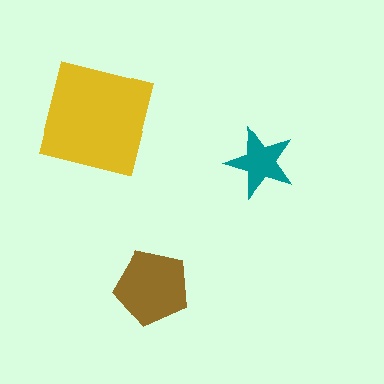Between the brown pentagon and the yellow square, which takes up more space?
The yellow square.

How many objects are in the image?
There are 3 objects in the image.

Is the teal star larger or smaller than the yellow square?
Smaller.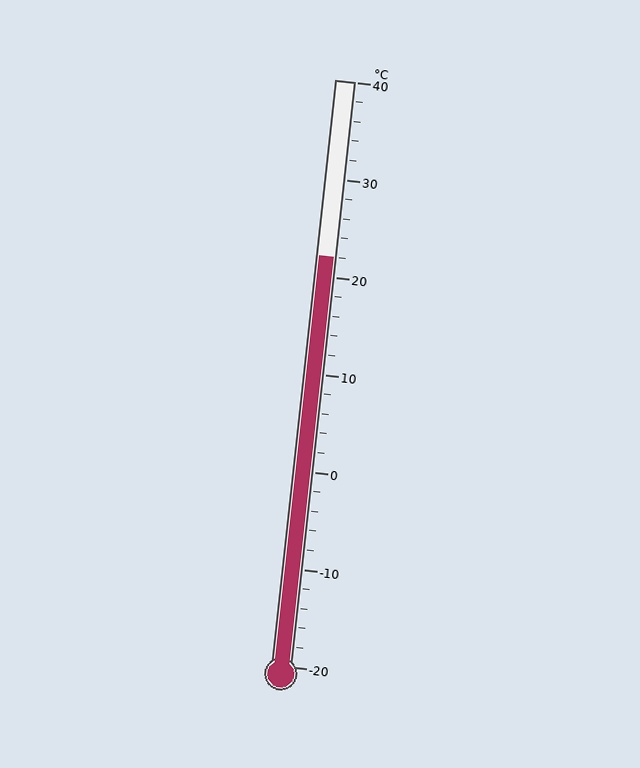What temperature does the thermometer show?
The thermometer shows approximately 22°C.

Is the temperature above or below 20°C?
The temperature is above 20°C.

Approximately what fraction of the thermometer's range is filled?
The thermometer is filled to approximately 70% of its range.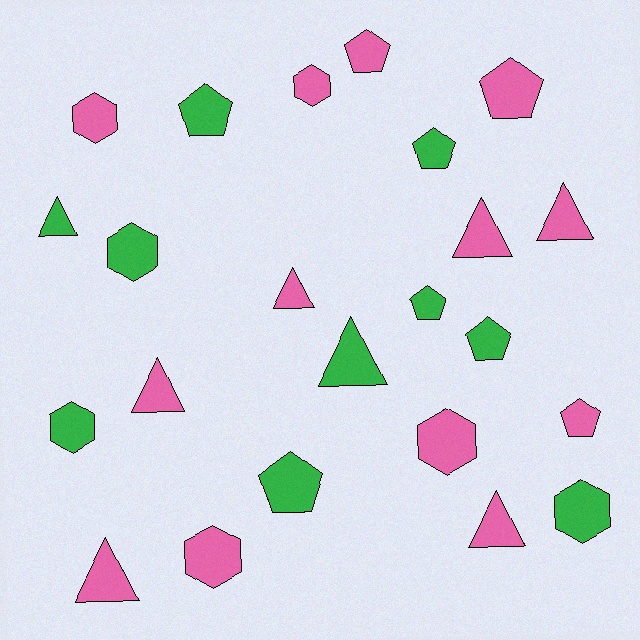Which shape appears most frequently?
Triangle, with 8 objects.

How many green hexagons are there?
There are 3 green hexagons.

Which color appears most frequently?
Pink, with 13 objects.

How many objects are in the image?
There are 23 objects.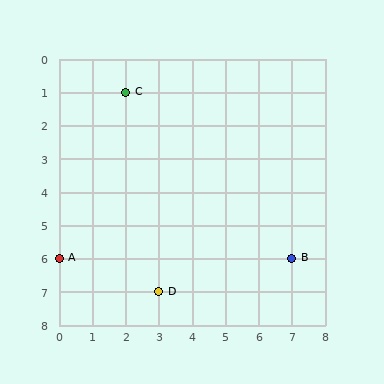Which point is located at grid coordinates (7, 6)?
Point B is at (7, 6).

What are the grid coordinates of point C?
Point C is at grid coordinates (2, 1).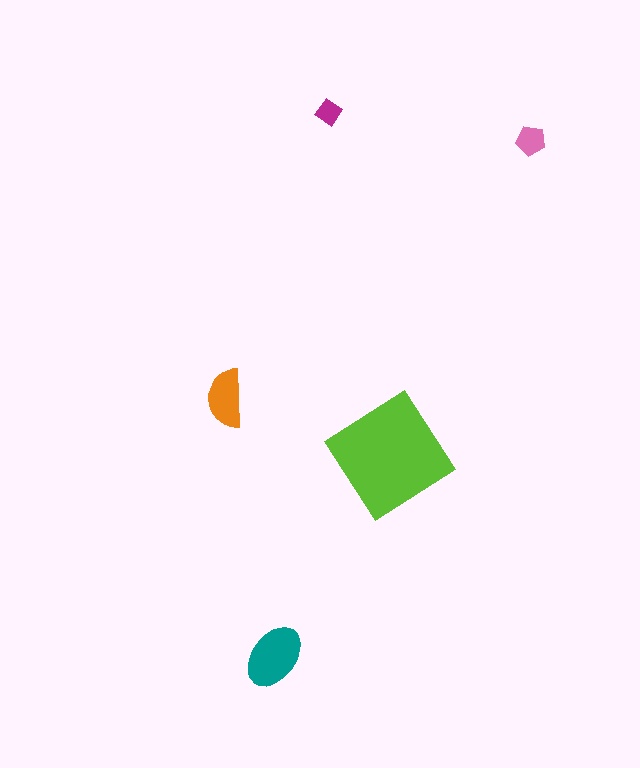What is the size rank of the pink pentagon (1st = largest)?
4th.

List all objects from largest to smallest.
The lime diamond, the teal ellipse, the orange semicircle, the pink pentagon, the magenta diamond.